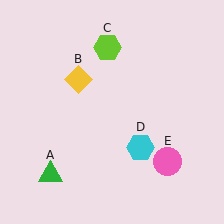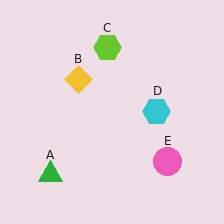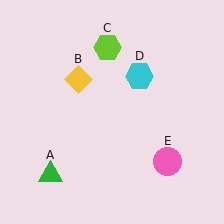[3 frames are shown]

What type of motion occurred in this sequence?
The cyan hexagon (object D) rotated counterclockwise around the center of the scene.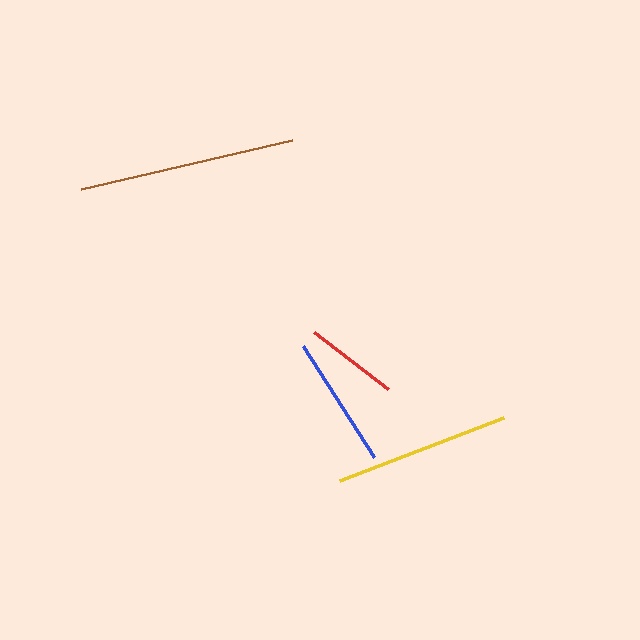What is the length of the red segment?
The red segment is approximately 93 pixels long.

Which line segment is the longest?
The brown line is the longest at approximately 216 pixels.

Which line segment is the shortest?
The red line is the shortest at approximately 93 pixels.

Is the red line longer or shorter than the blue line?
The blue line is longer than the red line.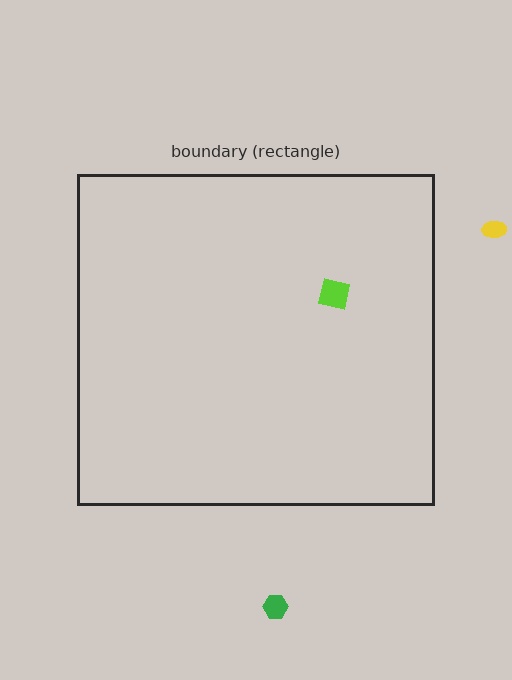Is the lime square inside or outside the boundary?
Inside.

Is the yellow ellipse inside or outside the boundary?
Outside.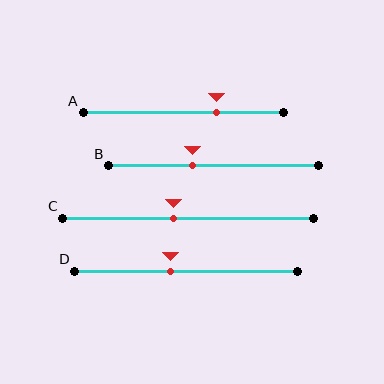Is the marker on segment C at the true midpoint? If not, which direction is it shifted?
No, the marker on segment C is shifted to the left by about 6% of the segment length.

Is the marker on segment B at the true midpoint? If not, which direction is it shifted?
No, the marker on segment B is shifted to the left by about 10% of the segment length.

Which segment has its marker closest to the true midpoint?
Segment C has its marker closest to the true midpoint.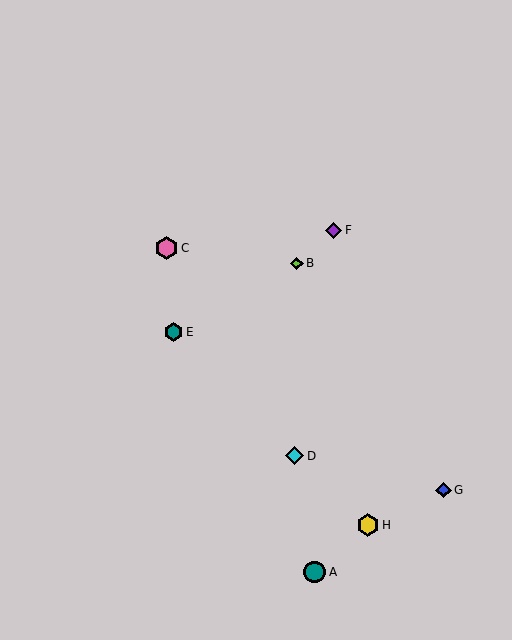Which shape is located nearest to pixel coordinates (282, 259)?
The lime diamond (labeled B) at (297, 263) is nearest to that location.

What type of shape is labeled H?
Shape H is a yellow hexagon.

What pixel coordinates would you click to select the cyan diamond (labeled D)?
Click at (295, 456) to select the cyan diamond D.